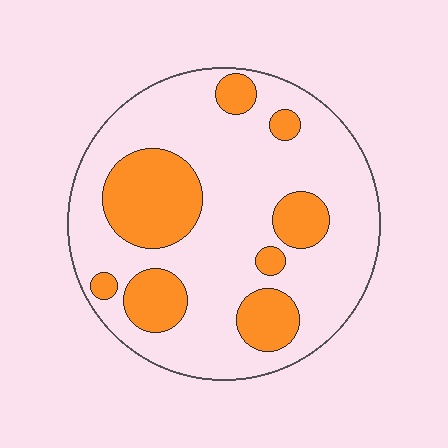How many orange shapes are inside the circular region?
8.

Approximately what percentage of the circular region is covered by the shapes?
Approximately 25%.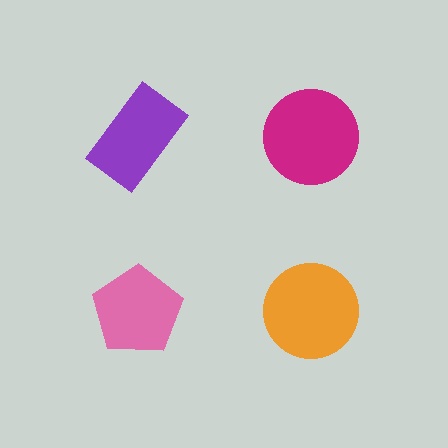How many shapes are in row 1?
2 shapes.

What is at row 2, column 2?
An orange circle.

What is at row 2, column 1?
A pink pentagon.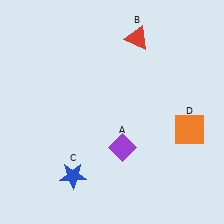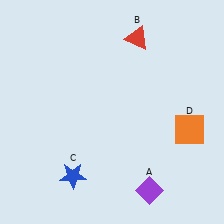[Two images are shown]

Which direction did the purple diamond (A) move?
The purple diamond (A) moved down.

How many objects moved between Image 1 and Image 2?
1 object moved between the two images.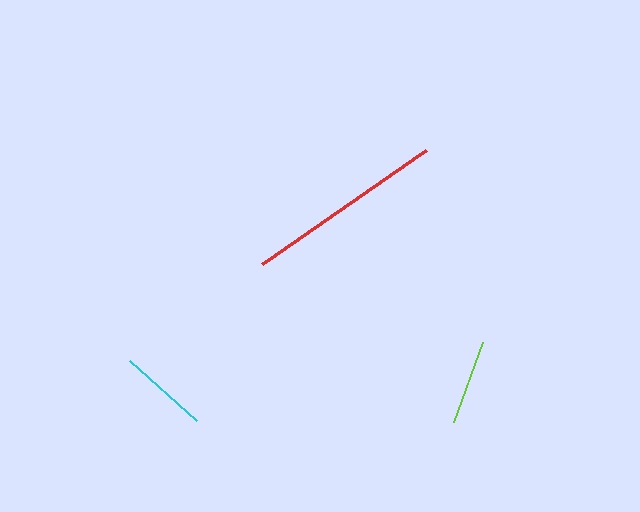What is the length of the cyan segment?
The cyan segment is approximately 90 pixels long.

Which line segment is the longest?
The red line is the longest at approximately 200 pixels.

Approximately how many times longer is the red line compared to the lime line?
The red line is approximately 2.4 times the length of the lime line.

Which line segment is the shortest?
The lime line is the shortest at approximately 85 pixels.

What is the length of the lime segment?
The lime segment is approximately 85 pixels long.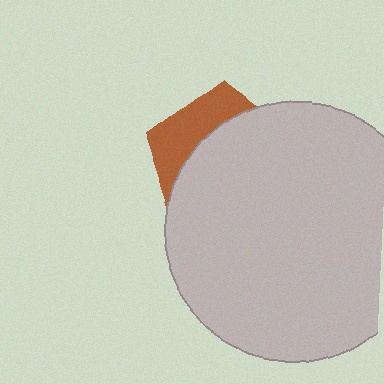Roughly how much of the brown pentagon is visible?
A small part of it is visible (roughly 30%).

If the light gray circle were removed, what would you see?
You would see the complete brown pentagon.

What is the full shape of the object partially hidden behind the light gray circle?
The partially hidden object is a brown pentagon.